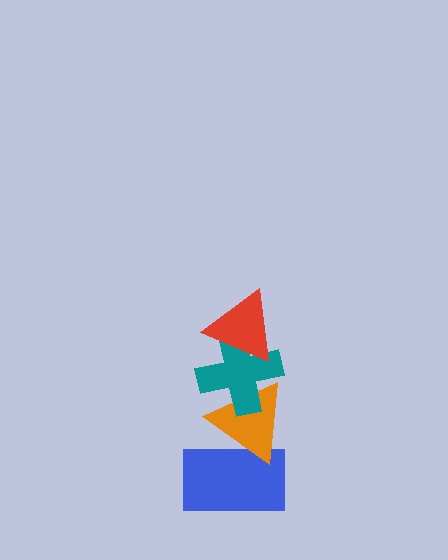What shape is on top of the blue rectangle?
The orange triangle is on top of the blue rectangle.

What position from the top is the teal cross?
The teal cross is 2nd from the top.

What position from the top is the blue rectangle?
The blue rectangle is 4th from the top.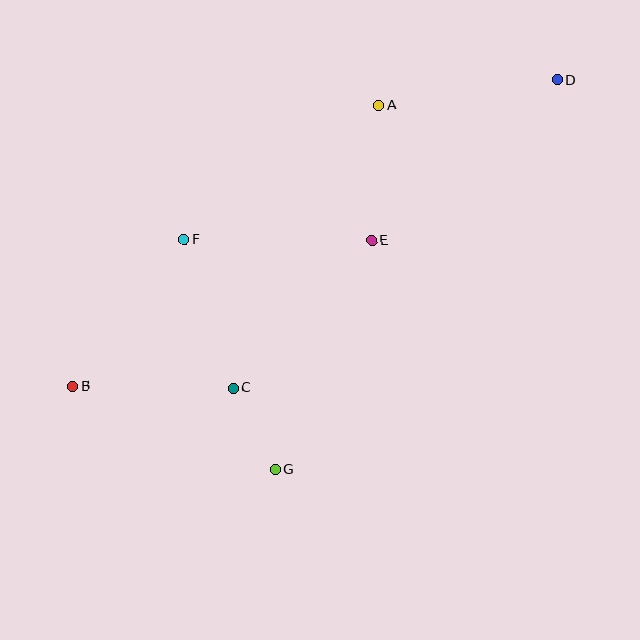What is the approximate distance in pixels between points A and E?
The distance between A and E is approximately 135 pixels.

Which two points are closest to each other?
Points C and G are closest to each other.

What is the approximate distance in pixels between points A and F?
The distance between A and F is approximately 236 pixels.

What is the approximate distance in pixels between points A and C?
The distance between A and C is approximately 318 pixels.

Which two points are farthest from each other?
Points B and D are farthest from each other.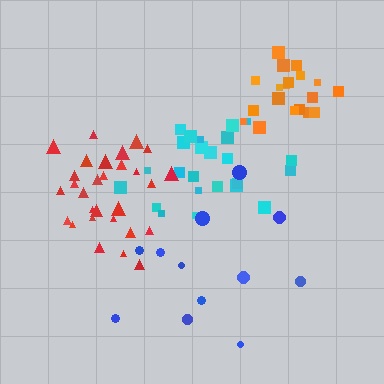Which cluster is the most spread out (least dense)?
Blue.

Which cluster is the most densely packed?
Orange.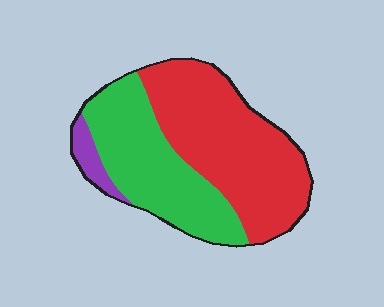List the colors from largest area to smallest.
From largest to smallest: red, green, purple.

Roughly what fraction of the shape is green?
Green takes up between a quarter and a half of the shape.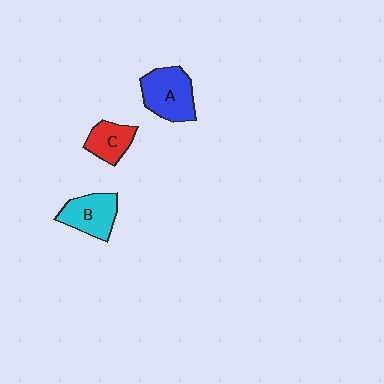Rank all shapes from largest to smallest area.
From largest to smallest: A (blue), B (cyan), C (red).